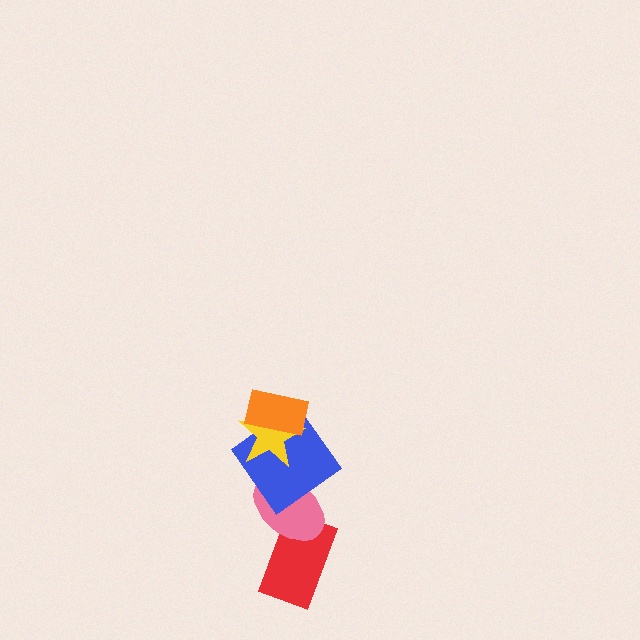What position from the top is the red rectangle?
The red rectangle is 5th from the top.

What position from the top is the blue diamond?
The blue diamond is 3rd from the top.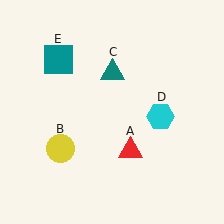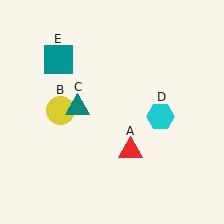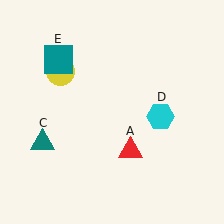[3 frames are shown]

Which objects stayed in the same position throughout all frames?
Red triangle (object A) and cyan hexagon (object D) and teal square (object E) remained stationary.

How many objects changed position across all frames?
2 objects changed position: yellow circle (object B), teal triangle (object C).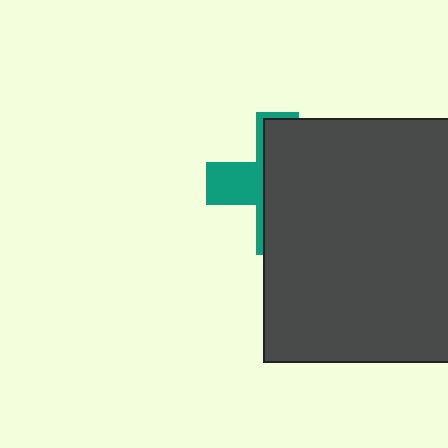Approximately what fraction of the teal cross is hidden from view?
Roughly 67% of the teal cross is hidden behind the dark gray square.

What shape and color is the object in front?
The object in front is a dark gray square.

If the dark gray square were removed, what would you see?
You would see the complete teal cross.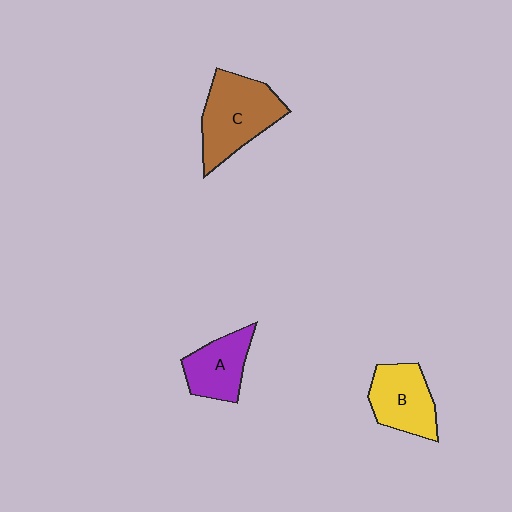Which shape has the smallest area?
Shape A (purple).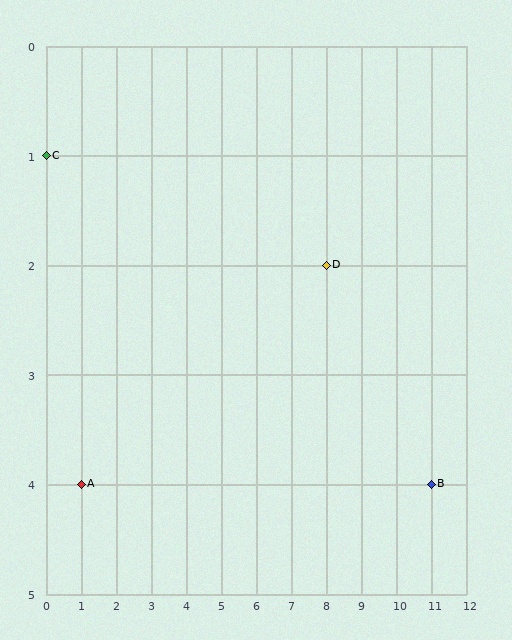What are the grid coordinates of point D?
Point D is at grid coordinates (8, 2).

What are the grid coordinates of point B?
Point B is at grid coordinates (11, 4).